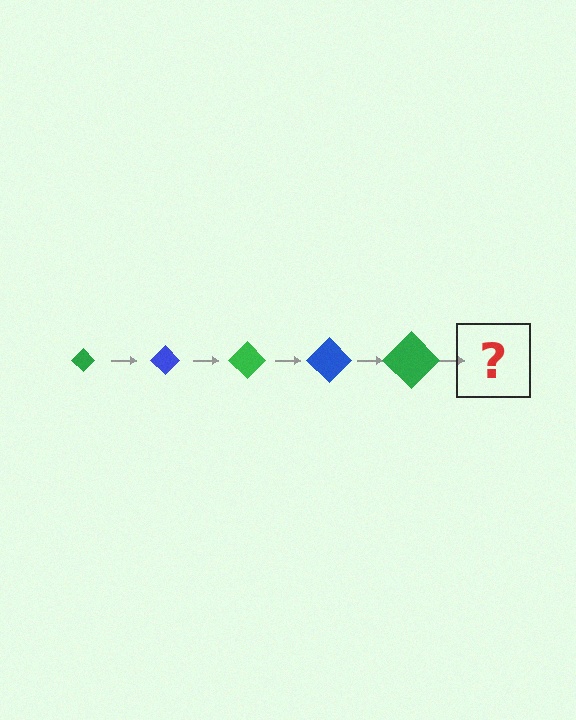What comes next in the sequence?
The next element should be a blue diamond, larger than the previous one.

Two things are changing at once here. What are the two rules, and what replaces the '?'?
The two rules are that the diamond grows larger each step and the color cycles through green and blue. The '?' should be a blue diamond, larger than the previous one.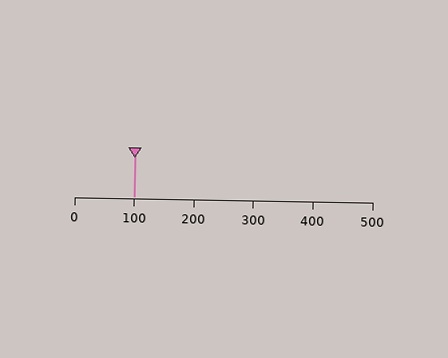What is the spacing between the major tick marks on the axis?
The major ticks are spaced 100 apart.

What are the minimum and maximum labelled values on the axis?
The axis runs from 0 to 500.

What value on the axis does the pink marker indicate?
The marker indicates approximately 100.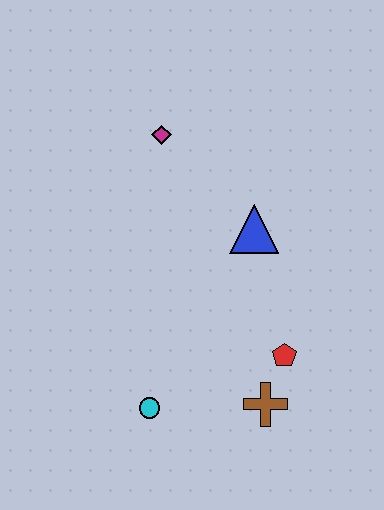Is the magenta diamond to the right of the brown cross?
No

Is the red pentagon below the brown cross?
No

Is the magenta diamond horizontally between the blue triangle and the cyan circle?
Yes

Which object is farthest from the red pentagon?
The magenta diamond is farthest from the red pentagon.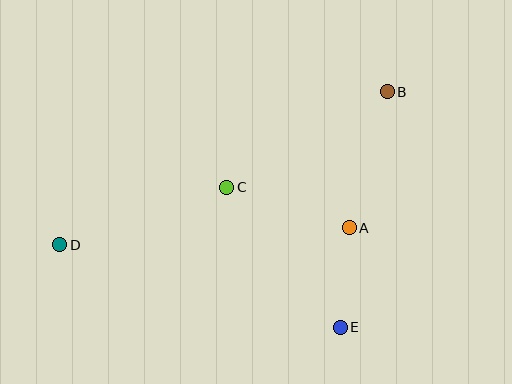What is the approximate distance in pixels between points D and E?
The distance between D and E is approximately 292 pixels.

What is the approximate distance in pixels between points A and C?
The distance between A and C is approximately 129 pixels.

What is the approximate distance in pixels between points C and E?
The distance between C and E is approximately 180 pixels.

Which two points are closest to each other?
Points A and E are closest to each other.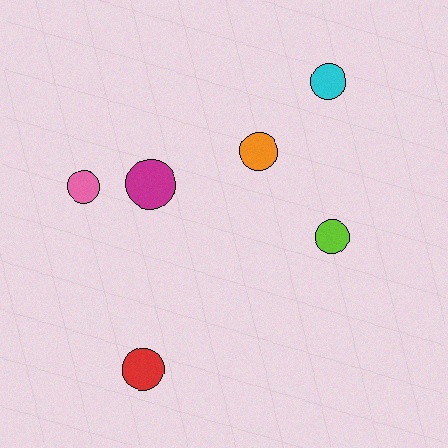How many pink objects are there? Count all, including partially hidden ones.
There is 1 pink object.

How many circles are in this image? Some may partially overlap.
There are 6 circles.